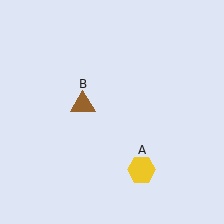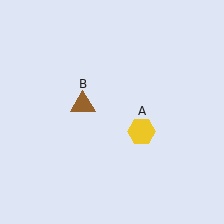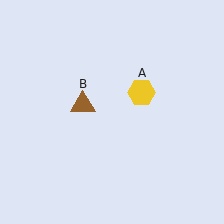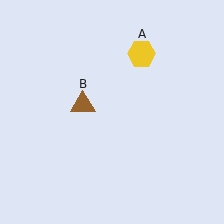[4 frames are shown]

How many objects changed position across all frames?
1 object changed position: yellow hexagon (object A).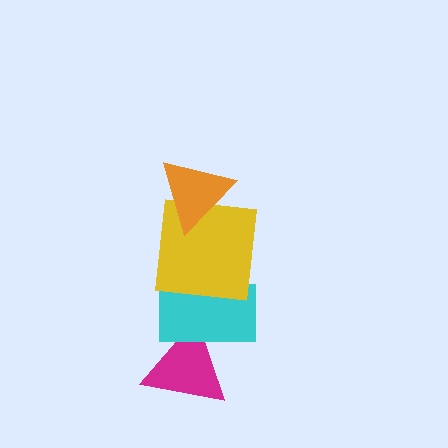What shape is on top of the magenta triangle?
The cyan rectangle is on top of the magenta triangle.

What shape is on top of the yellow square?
The orange triangle is on top of the yellow square.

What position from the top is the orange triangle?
The orange triangle is 1st from the top.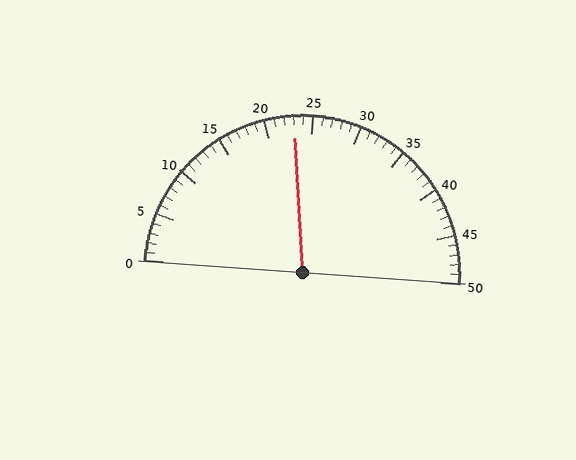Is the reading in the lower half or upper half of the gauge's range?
The reading is in the lower half of the range (0 to 50).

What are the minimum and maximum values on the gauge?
The gauge ranges from 0 to 50.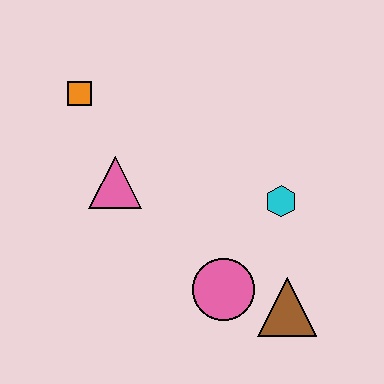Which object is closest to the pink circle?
The brown triangle is closest to the pink circle.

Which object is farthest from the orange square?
The brown triangle is farthest from the orange square.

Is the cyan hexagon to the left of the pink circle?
No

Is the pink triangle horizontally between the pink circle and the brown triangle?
No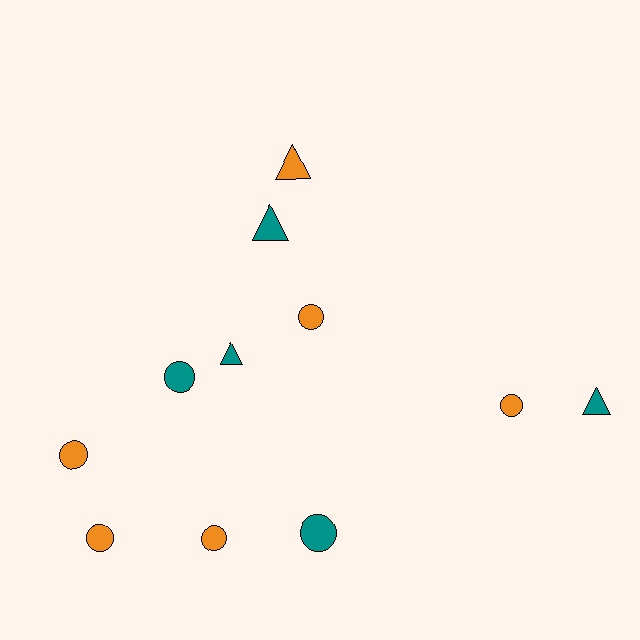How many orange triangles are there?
There is 1 orange triangle.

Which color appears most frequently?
Orange, with 6 objects.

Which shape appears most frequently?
Circle, with 7 objects.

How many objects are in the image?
There are 11 objects.